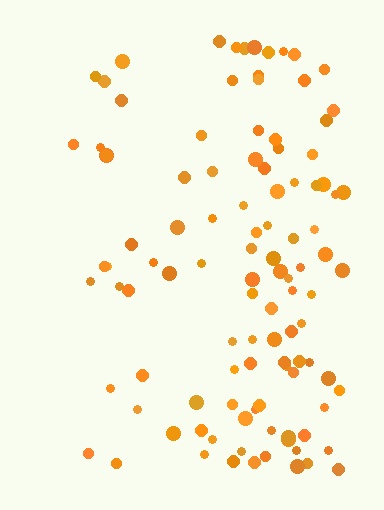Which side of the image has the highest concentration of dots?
The right.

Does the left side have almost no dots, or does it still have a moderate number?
Still a moderate number, just noticeably fewer than the right.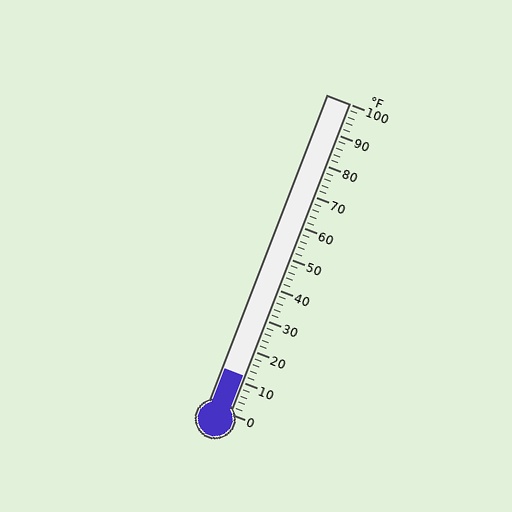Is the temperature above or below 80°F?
The temperature is below 80°F.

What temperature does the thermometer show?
The thermometer shows approximately 12°F.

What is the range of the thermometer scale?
The thermometer scale ranges from 0°F to 100°F.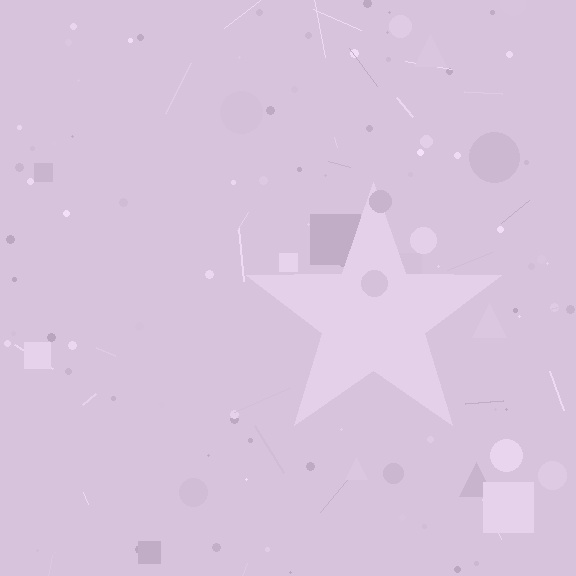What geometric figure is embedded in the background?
A star is embedded in the background.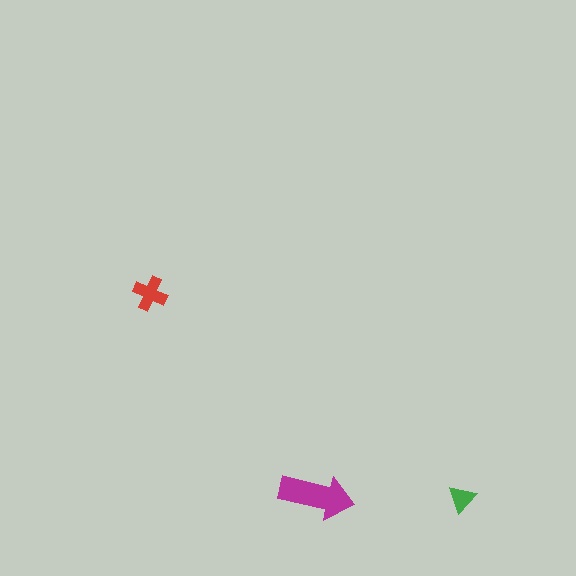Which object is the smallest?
The green triangle.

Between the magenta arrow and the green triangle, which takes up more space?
The magenta arrow.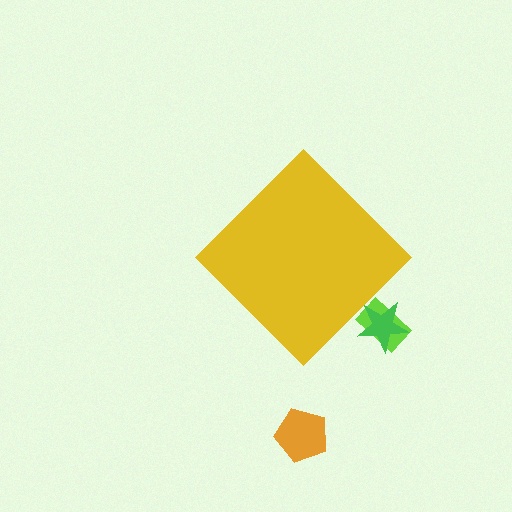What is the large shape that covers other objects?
A yellow diamond.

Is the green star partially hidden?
Yes, the green star is partially hidden behind the yellow diamond.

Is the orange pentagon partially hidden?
No, the orange pentagon is fully visible.